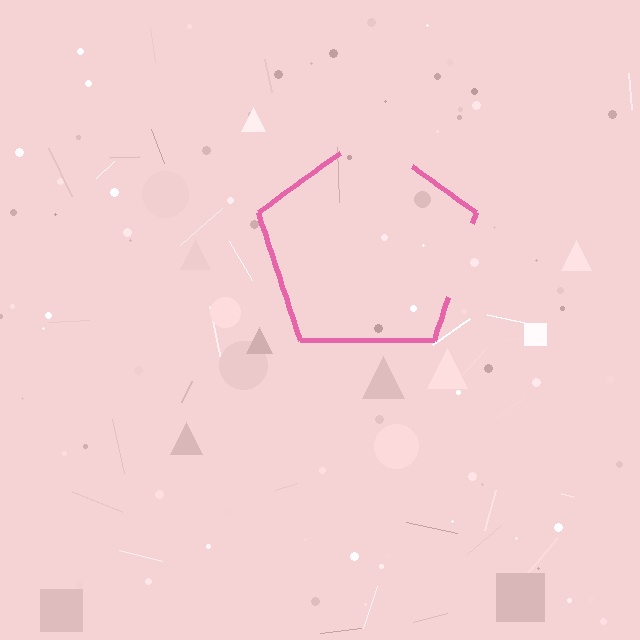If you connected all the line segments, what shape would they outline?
They would outline a pentagon.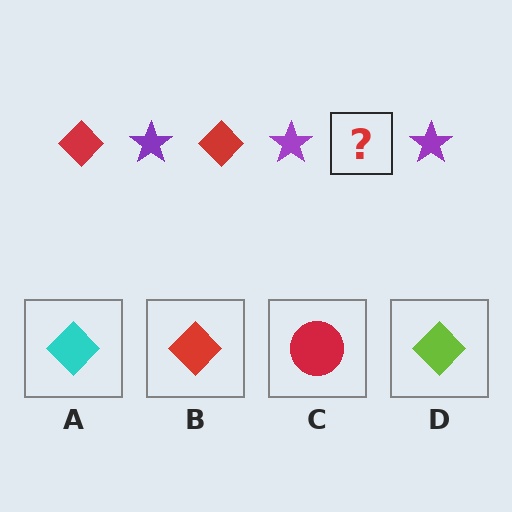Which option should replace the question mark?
Option B.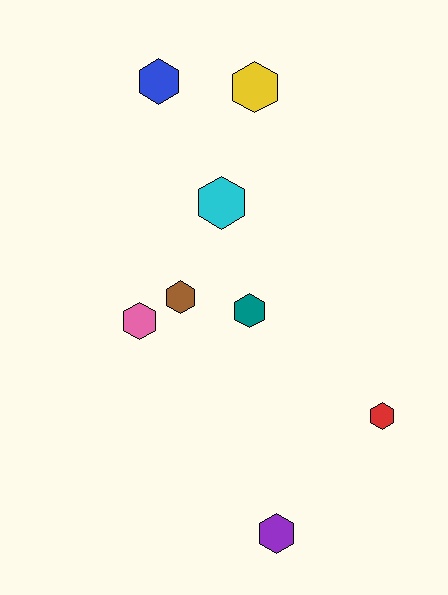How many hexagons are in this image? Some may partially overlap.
There are 8 hexagons.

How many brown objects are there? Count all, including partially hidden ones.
There is 1 brown object.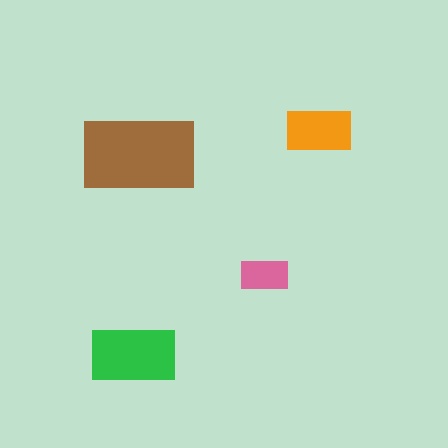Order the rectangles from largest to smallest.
the brown one, the green one, the orange one, the pink one.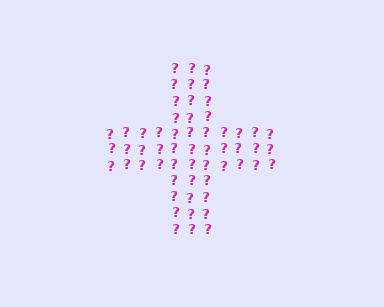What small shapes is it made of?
It is made of small question marks.